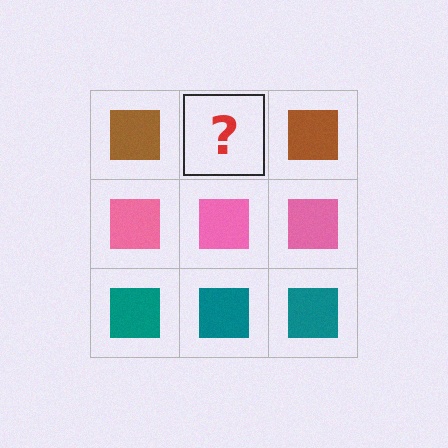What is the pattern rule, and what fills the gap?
The rule is that each row has a consistent color. The gap should be filled with a brown square.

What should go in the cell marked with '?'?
The missing cell should contain a brown square.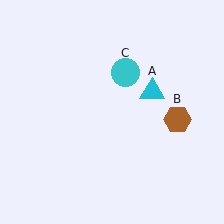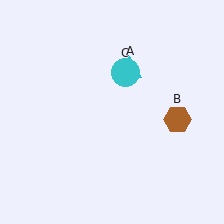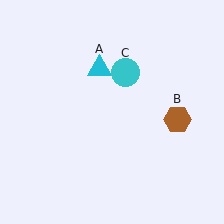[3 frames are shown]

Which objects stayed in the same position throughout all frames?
Brown hexagon (object B) and cyan circle (object C) remained stationary.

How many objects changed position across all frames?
1 object changed position: cyan triangle (object A).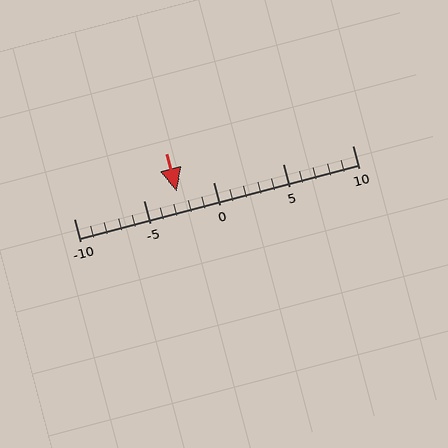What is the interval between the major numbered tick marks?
The major tick marks are spaced 5 units apart.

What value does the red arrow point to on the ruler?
The red arrow points to approximately -3.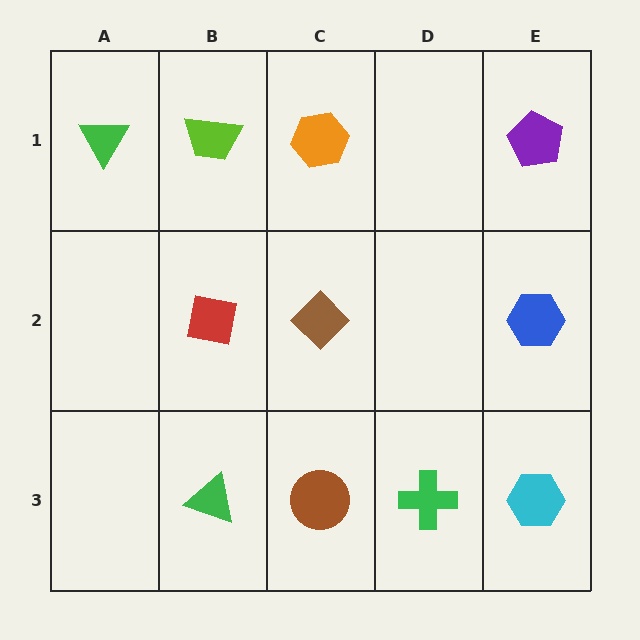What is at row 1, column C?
An orange hexagon.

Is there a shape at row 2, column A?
No, that cell is empty.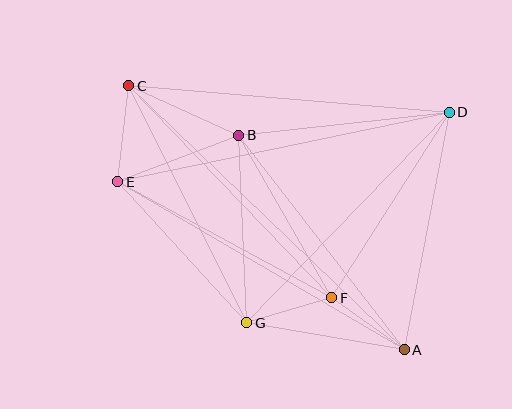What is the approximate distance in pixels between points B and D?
The distance between B and D is approximately 212 pixels.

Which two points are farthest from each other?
Points A and C are farthest from each other.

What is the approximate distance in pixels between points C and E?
The distance between C and E is approximately 96 pixels.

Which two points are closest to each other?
Points F and G are closest to each other.